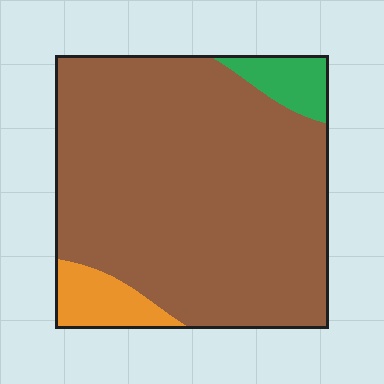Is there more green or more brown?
Brown.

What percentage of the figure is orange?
Orange takes up about one tenth (1/10) of the figure.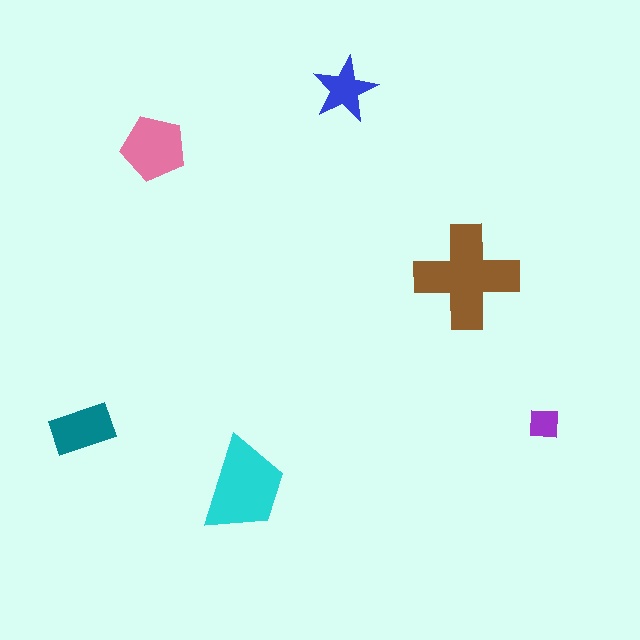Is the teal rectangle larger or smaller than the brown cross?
Smaller.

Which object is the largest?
The brown cross.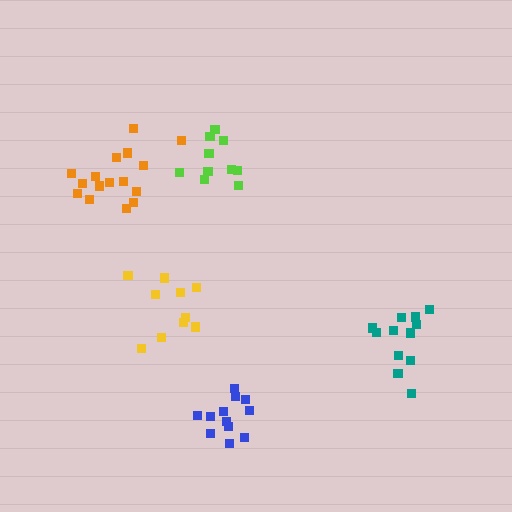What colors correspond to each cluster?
The clusters are colored: yellow, orange, blue, teal, lime.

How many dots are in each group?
Group 1: 10 dots, Group 2: 16 dots, Group 3: 12 dots, Group 4: 12 dots, Group 5: 10 dots (60 total).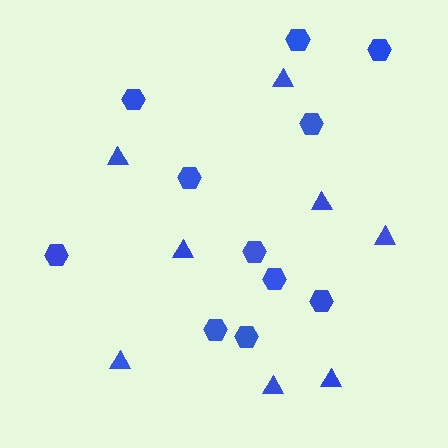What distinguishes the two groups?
There are 2 groups: one group of triangles (8) and one group of hexagons (11).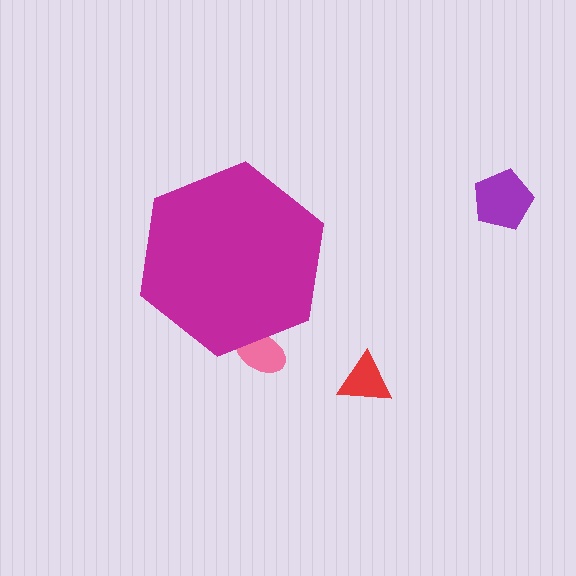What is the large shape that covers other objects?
A magenta hexagon.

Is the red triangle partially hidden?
No, the red triangle is fully visible.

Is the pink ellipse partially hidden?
Yes, the pink ellipse is partially hidden behind the magenta hexagon.